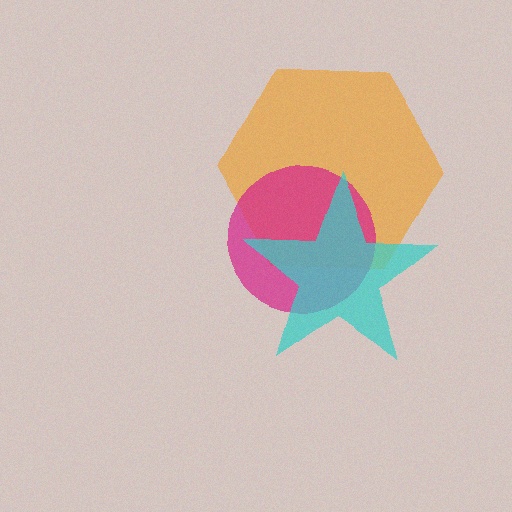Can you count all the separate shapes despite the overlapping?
Yes, there are 3 separate shapes.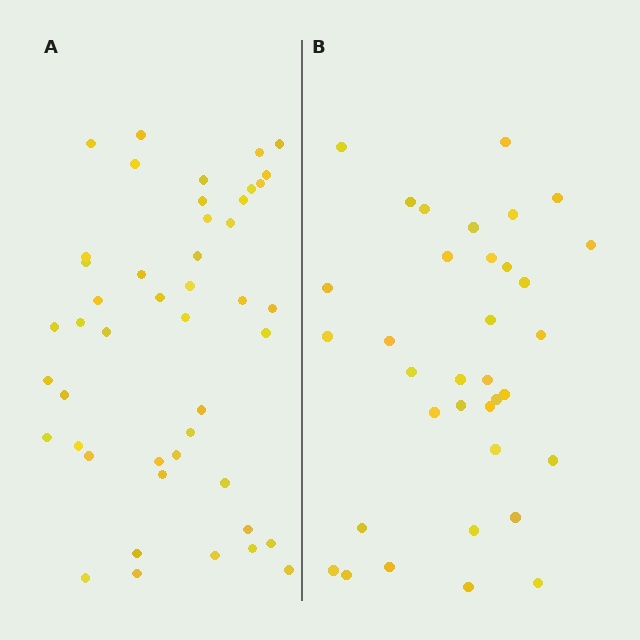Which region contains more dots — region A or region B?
Region A (the left region) has more dots.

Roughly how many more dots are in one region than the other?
Region A has roughly 12 or so more dots than region B.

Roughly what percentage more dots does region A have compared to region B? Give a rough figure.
About 30% more.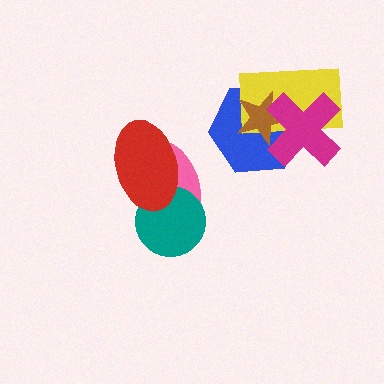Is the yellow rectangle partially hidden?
Yes, it is partially covered by another shape.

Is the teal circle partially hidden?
Yes, it is partially covered by another shape.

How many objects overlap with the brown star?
3 objects overlap with the brown star.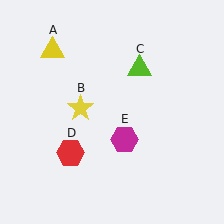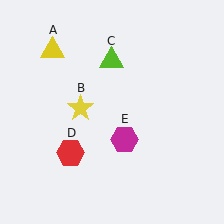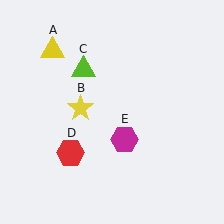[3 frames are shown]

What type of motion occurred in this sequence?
The lime triangle (object C) rotated counterclockwise around the center of the scene.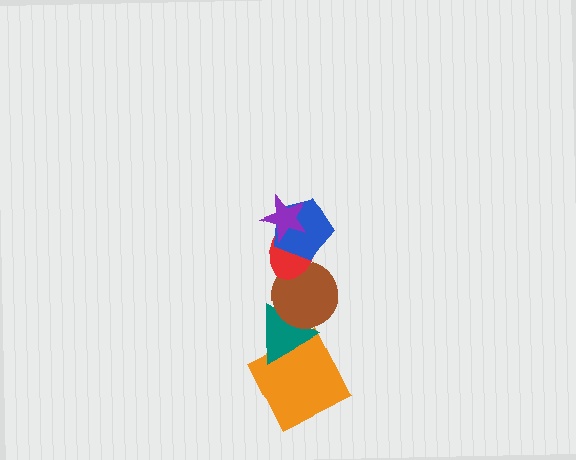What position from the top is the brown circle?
The brown circle is 4th from the top.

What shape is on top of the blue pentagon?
The purple star is on top of the blue pentagon.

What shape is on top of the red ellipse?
The blue pentagon is on top of the red ellipse.